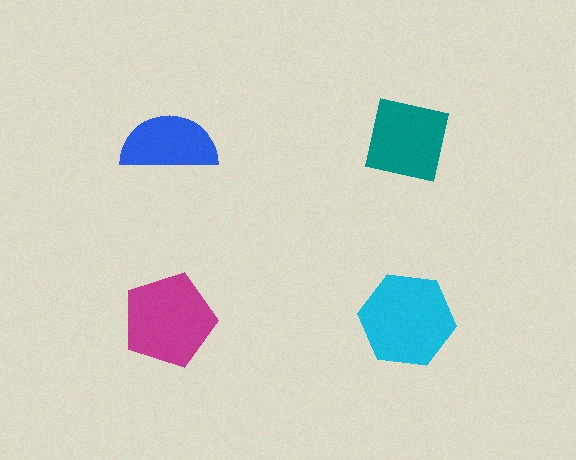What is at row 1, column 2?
A teal square.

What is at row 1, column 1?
A blue semicircle.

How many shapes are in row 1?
2 shapes.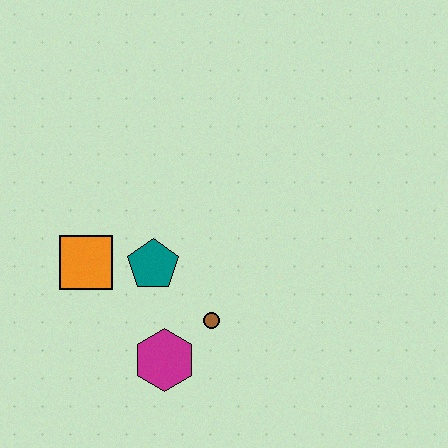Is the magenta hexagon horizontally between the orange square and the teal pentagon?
No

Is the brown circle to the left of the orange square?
No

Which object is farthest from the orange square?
The brown circle is farthest from the orange square.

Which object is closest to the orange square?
The teal pentagon is closest to the orange square.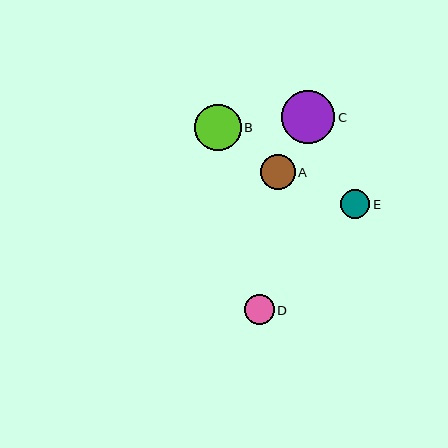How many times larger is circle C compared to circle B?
Circle C is approximately 1.2 times the size of circle B.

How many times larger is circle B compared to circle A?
Circle B is approximately 1.3 times the size of circle A.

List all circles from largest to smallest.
From largest to smallest: C, B, A, E, D.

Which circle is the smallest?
Circle D is the smallest with a size of approximately 29 pixels.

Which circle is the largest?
Circle C is the largest with a size of approximately 54 pixels.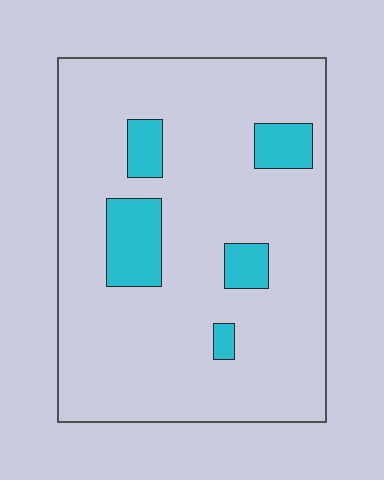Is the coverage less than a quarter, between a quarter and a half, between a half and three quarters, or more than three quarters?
Less than a quarter.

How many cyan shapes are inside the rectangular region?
5.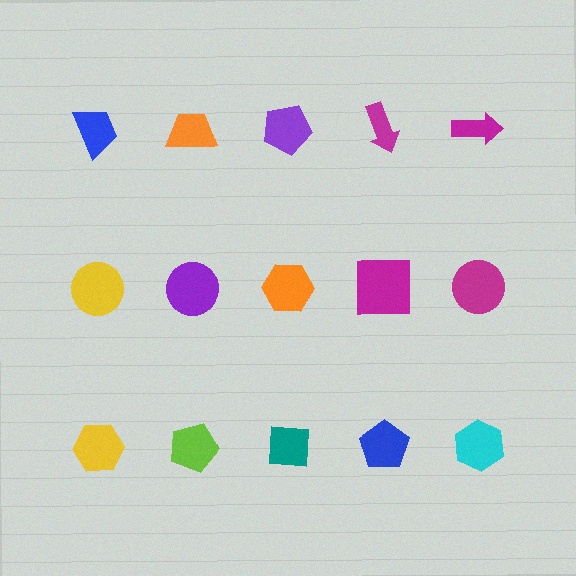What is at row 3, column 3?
A teal square.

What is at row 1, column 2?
An orange trapezoid.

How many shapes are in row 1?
5 shapes.